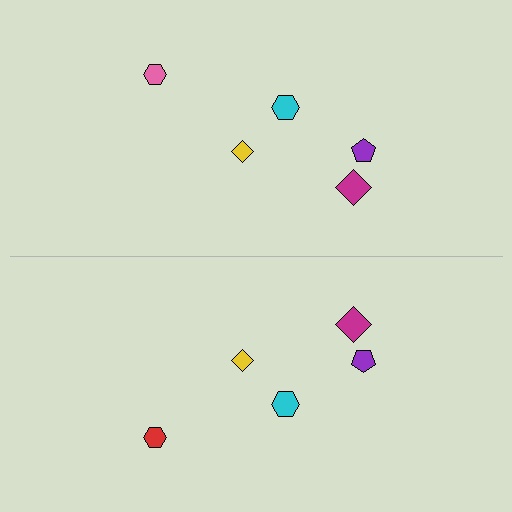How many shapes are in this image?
There are 10 shapes in this image.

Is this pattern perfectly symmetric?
No, the pattern is not perfectly symmetric. The red hexagon on the bottom side breaks the symmetry — its mirror counterpart is pink.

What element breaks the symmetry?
The red hexagon on the bottom side breaks the symmetry — its mirror counterpart is pink.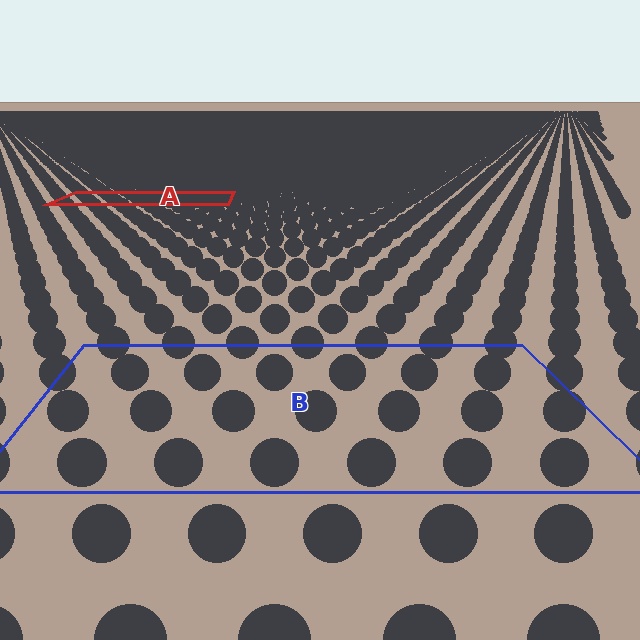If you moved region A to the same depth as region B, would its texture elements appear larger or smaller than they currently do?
They would appear larger. At a closer depth, the same texture elements are projected at a bigger on-screen size.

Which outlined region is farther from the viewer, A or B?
Region A is farther from the viewer — the texture elements inside it appear smaller and more densely packed.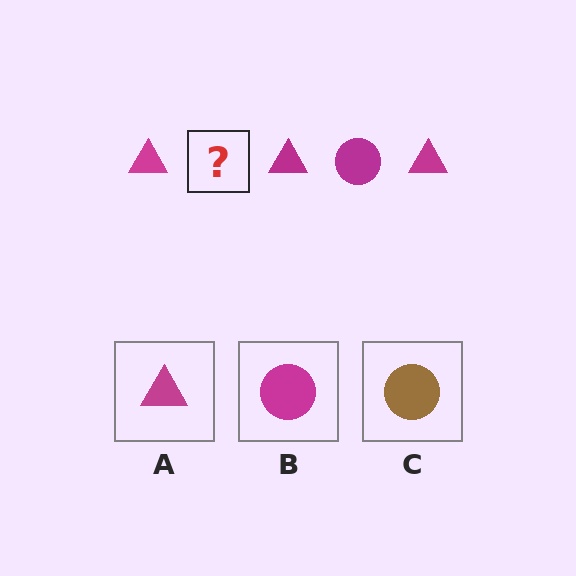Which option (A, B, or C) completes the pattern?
B.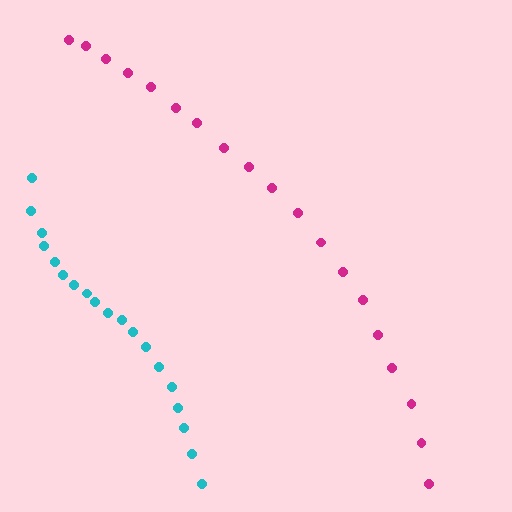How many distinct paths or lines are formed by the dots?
There are 2 distinct paths.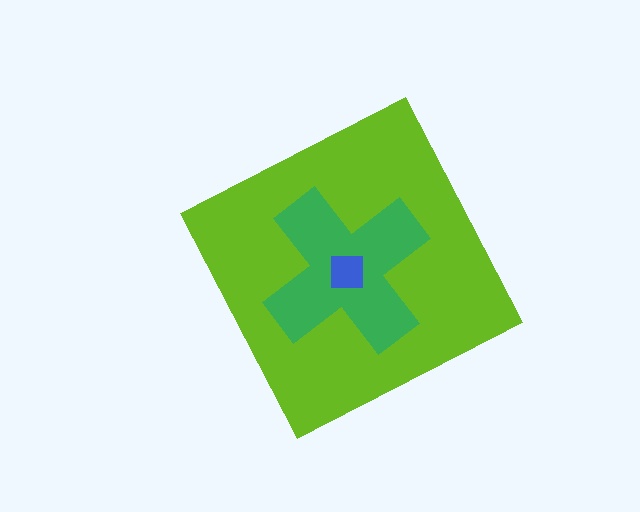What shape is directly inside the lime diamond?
The green cross.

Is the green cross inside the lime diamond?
Yes.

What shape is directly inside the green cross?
The blue square.